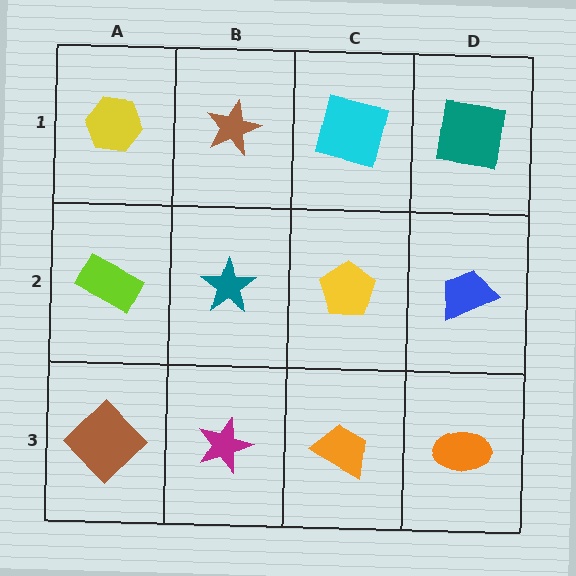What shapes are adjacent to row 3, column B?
A teal star (row 2, column B), a brown diamond (row 3, column A), an orange trapezoid (row 3, column C).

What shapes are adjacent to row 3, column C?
A yellow pentagon (row 2, column C), a magenta star (row 3, column B), an orange ellipse (row 3, column D).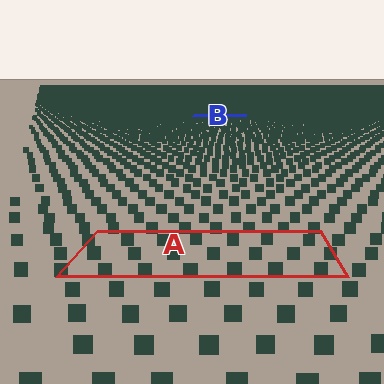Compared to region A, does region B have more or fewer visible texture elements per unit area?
Region B has more texture elements per unit area — they are packed more densely because it is farther away.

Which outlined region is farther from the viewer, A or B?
Region B is farther from the viewer — the texture elements inside it appear smaller and more densely packed.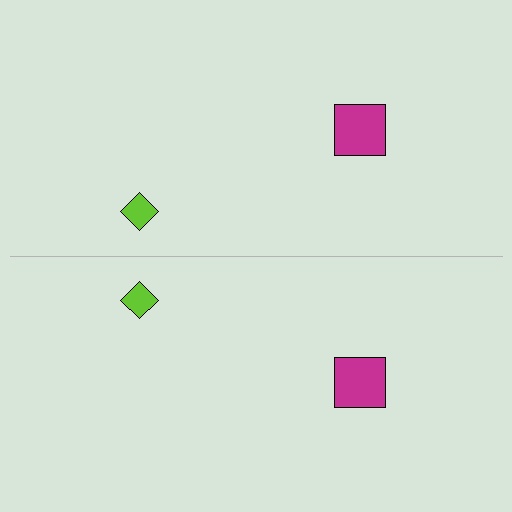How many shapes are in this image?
There are 4 shapes in this image.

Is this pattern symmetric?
Yes, this pattern has bilateral (reflection) symmetry.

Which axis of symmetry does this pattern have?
The pattern has a horizontal axis of symmetry running through the center of the image.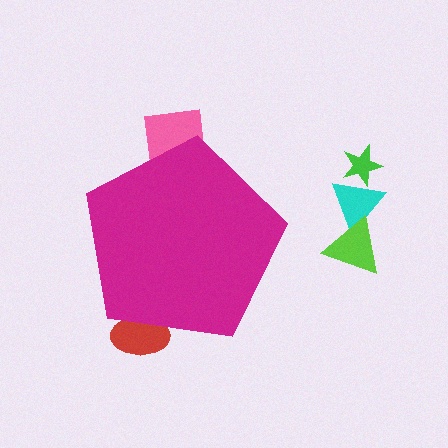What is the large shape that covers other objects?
A magenta pentagon.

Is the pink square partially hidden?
Yes, the pink square is partially hidden behind the magenta pentagon.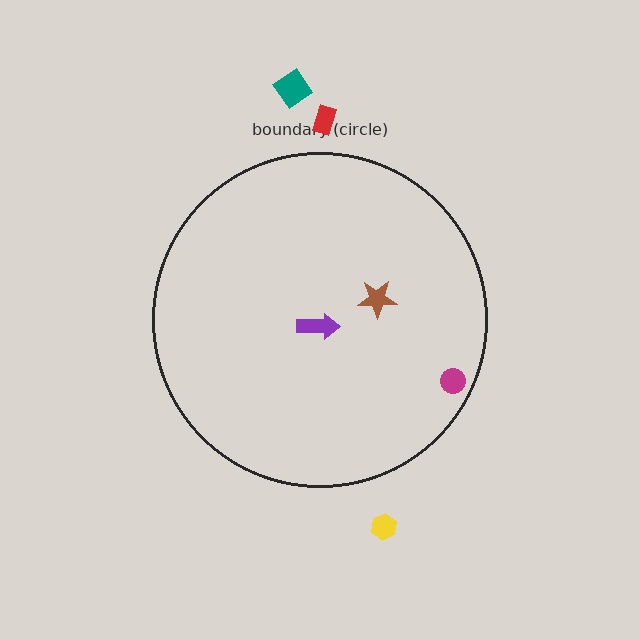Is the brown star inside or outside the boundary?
Inside.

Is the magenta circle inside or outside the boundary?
Inside.